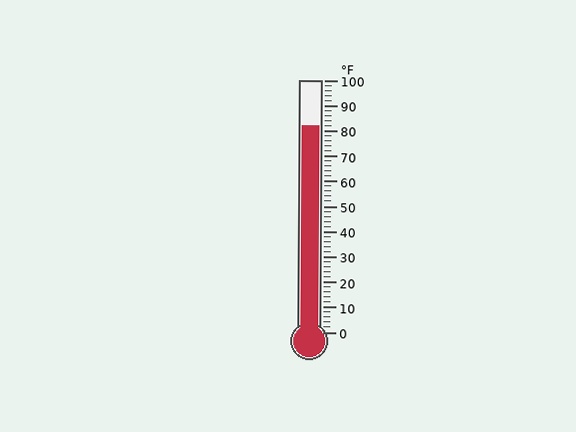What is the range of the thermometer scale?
The thermometer scale ranges from 0°F to 100°F.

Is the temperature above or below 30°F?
The temperature is above 30°F.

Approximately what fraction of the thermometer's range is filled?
The thermometer is filled to approximately 80% of its range.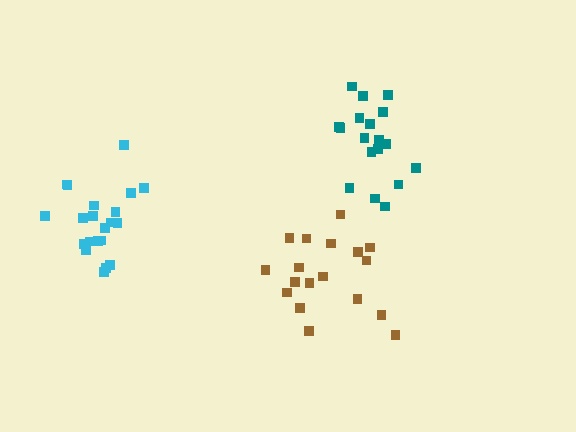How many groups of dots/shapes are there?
There are 3 groups.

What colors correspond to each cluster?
The clusters are colored: teal, cyan, brown.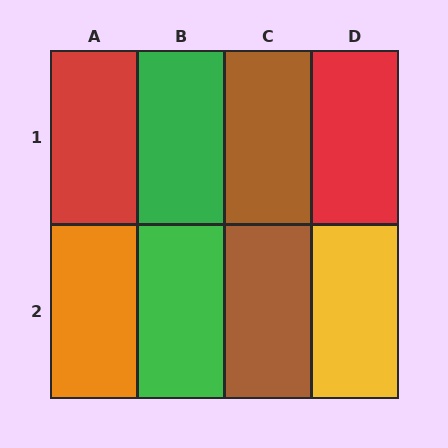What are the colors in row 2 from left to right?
Orange, green, brown, yellow.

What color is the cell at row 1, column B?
Green.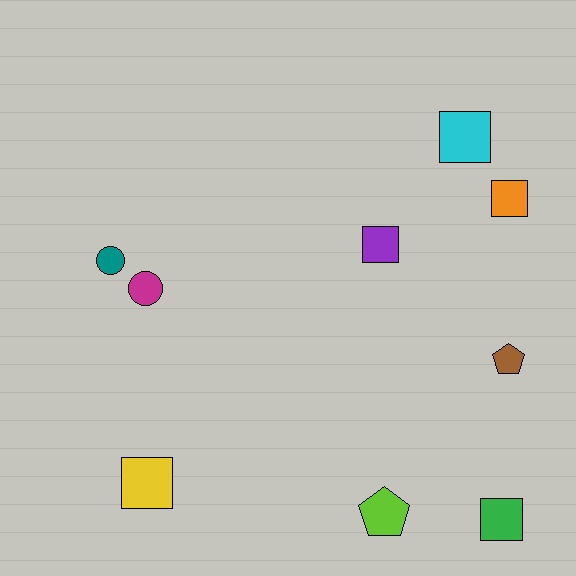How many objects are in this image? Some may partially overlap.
There are 9 objects.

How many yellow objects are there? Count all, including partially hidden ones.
There is 1 yellow object.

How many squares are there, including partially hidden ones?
There are 5 squares.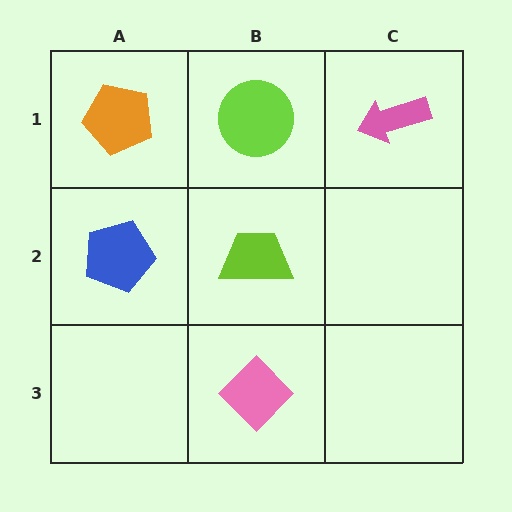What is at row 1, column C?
A pink arrow.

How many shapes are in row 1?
3 shapes.